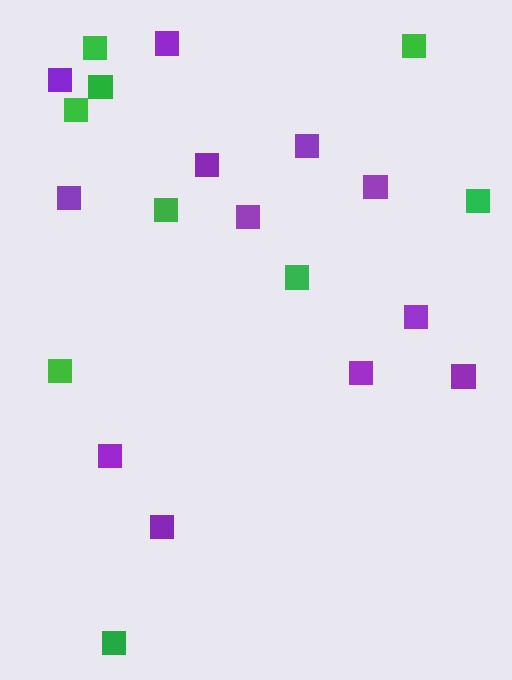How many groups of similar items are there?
There are 2 groups: one group of purple squares (12) and one group of green squares (9).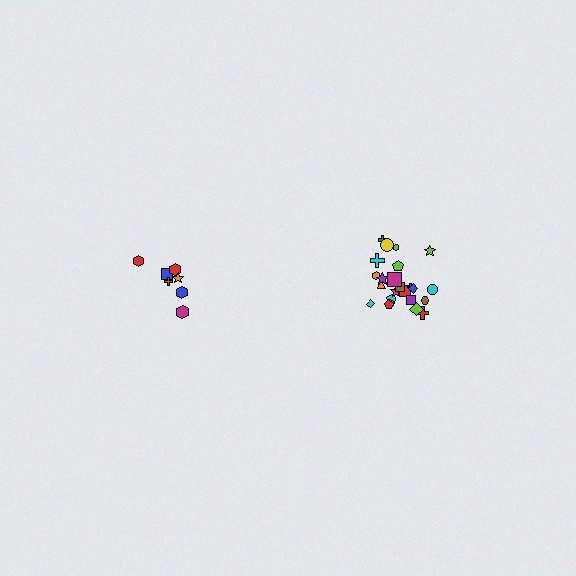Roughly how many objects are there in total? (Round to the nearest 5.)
Roughly 35 objects in total.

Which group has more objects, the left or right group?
The right group.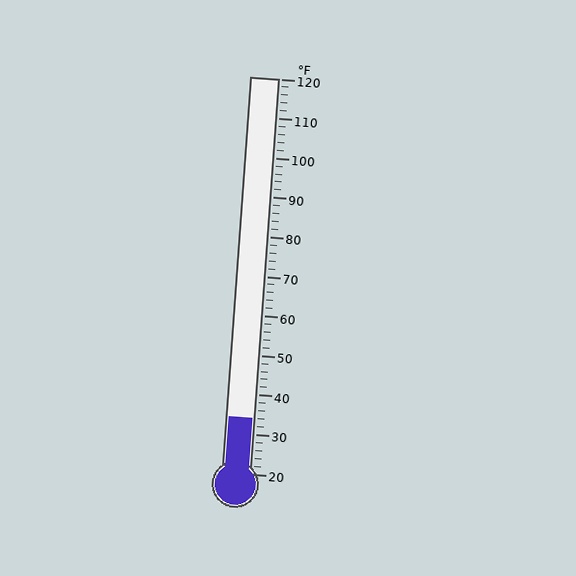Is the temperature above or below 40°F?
The temperature is below 40°F.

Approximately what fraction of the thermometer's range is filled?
The thermometer is filled to approximately 15% of its range.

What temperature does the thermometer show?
The thermometer shows approximately 34°F.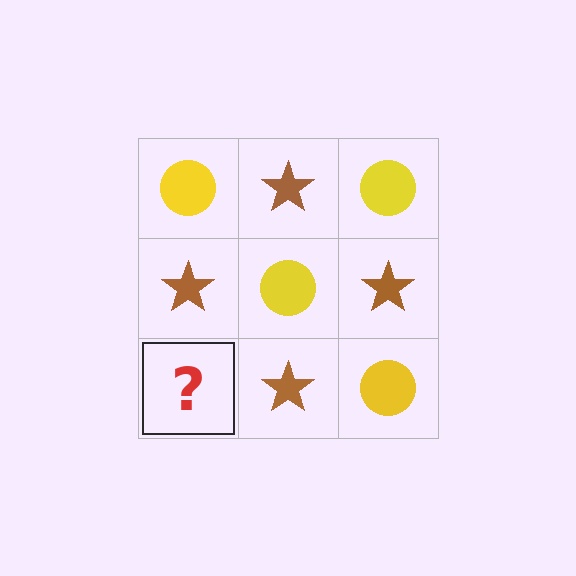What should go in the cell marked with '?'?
The missing cell should contain a yellow circle.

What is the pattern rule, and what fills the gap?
The rule is that it alternates yellow circle and brown star in a checkerboard pattern. The gap should be filled with a yellow circle.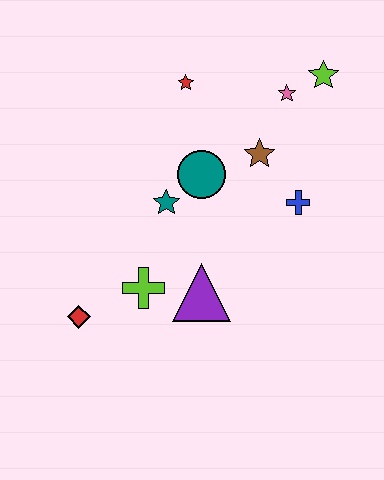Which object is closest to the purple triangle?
The lime cross is closest to the purple triangle.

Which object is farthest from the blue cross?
The red diamond is farthest from the blue cross.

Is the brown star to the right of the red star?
Yes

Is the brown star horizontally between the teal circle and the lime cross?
No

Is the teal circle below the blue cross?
No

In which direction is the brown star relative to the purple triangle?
The brown star is above the purple triangle.